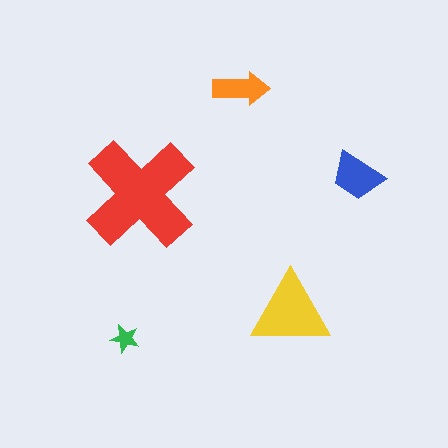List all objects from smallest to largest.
The green star, the orange arrow, the blue trapezoid, the yellow triangle, the red cross.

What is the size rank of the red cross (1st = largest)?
1st.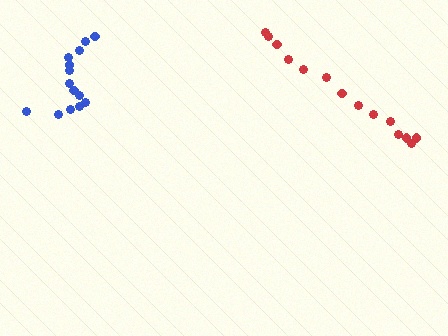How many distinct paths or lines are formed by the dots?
There are 2 distinct paths.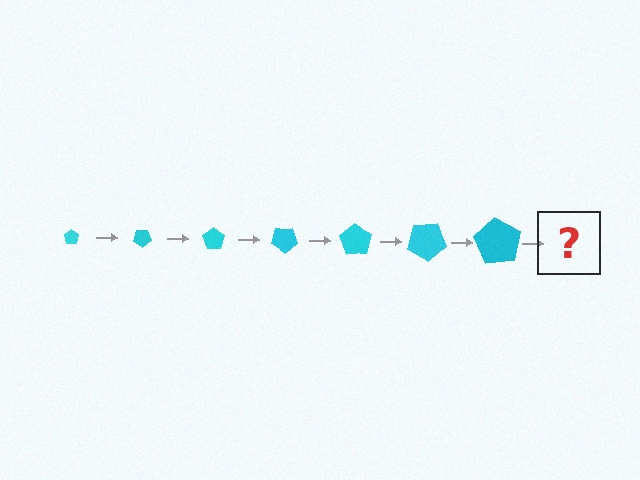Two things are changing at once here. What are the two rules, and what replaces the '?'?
The two rules are that the pentagon grows larger each step and it rotates 35 degrees each step. The '?' should be a pentagon, larger than the previous one and rotated 245 degrees from the start.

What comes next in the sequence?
The next element should be a pentagon, larger than the previous one and rotated 245 degrees from the start.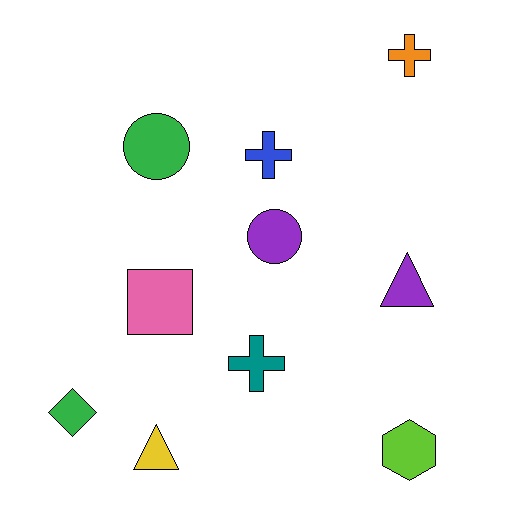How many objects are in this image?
There are 10 objects.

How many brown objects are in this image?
There are no brown objects.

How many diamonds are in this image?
There is 1 diamond.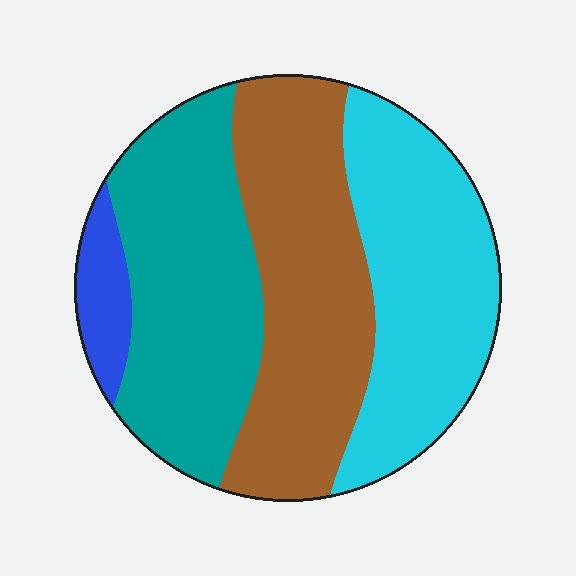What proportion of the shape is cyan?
Cyan takes up about one third (1/3) of the shape.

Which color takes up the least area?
Blue, at roughly 5%.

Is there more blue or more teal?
Teal.